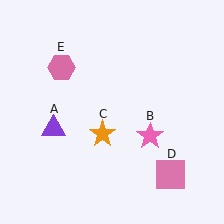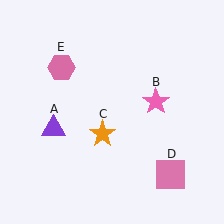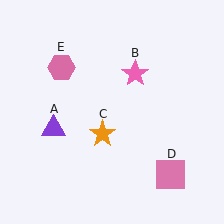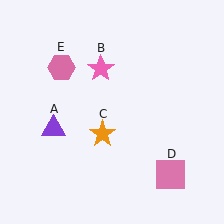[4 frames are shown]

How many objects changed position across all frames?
1 object changed position: pink star (object B).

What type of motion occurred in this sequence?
The pink star (object B) rotated counterclockwise around the center of the scene.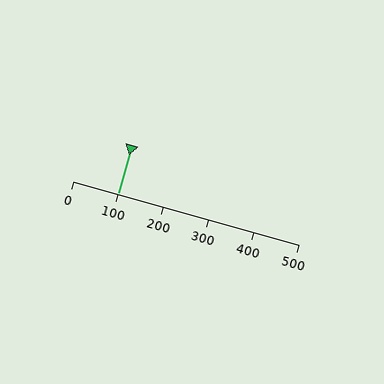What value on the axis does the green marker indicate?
The marker indicates approximately 100.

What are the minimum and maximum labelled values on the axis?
The axis runs from 0 to 500.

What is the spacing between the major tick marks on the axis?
The major ticks are spaced 100 apart.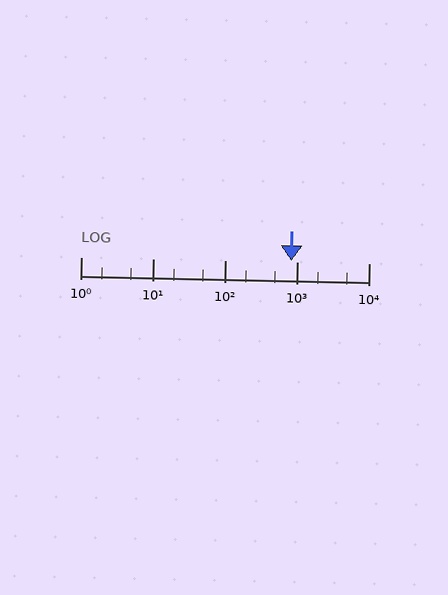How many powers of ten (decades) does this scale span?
The scale spans 4 decades, from 1 to 10000.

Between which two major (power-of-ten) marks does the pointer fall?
The pointer is between 100 and 1000.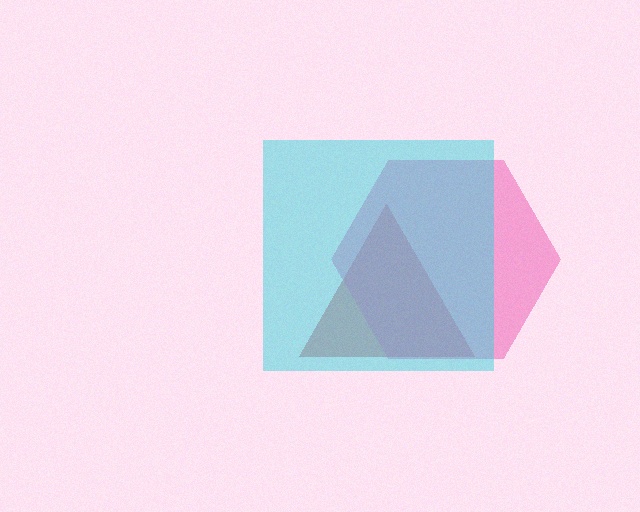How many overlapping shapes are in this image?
There are 3 overlapping shapes in the image.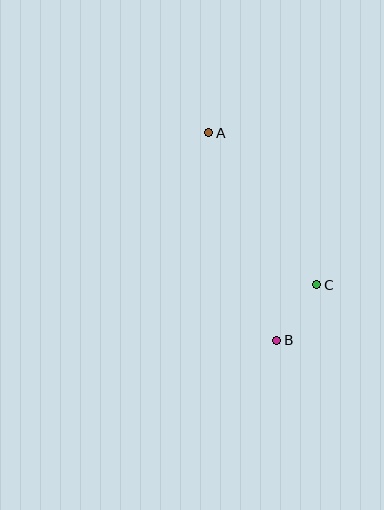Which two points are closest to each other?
Points B and C are closest to each other.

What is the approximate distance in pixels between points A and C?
The distance between A and C is approximately 186 pixels.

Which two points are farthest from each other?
Points A and B are farthest from each other.